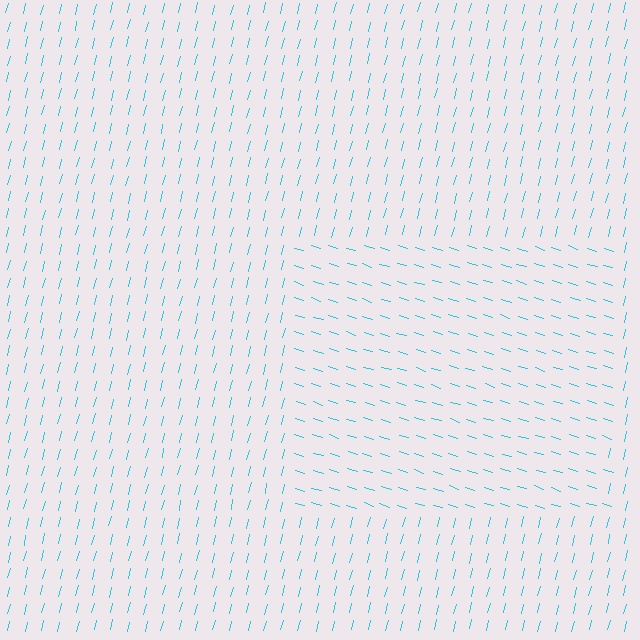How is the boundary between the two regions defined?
The boundary is defined purely by a change in line orientation (approximately 87 degrees difference). All lines are the same color and thickness.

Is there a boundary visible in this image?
Yes, there is a texture boundary formed by a change in line orientation.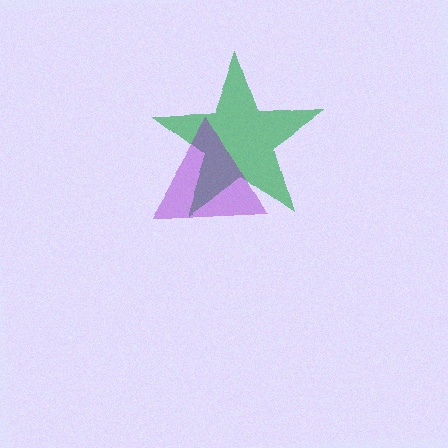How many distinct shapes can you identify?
There are 2 distinct shapes: a green star, a purple triangle.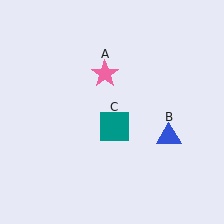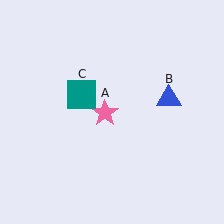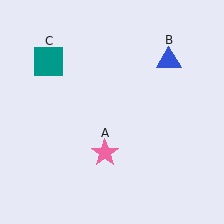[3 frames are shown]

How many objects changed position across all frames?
3 objects changed position: pink star (object A), blue triangle (object B), teal square (object C).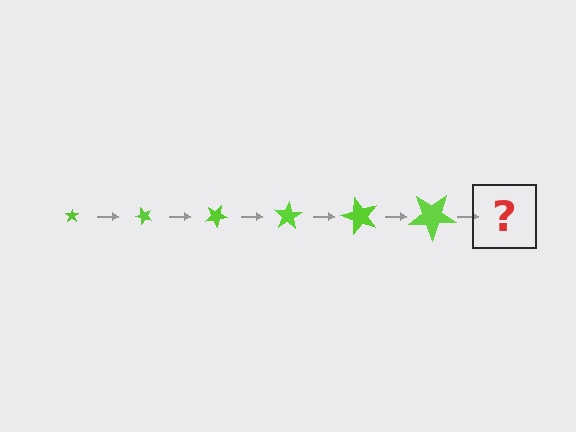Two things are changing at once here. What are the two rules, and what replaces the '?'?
The two rules are that the star grows larger each step and it rotates 50 degrees each step. The '?' should be a star, larger than the previous one and rotated 300 degrees from the start.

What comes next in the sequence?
The next element should be a star, larger than the previous one and rotated 300 degrees from the start.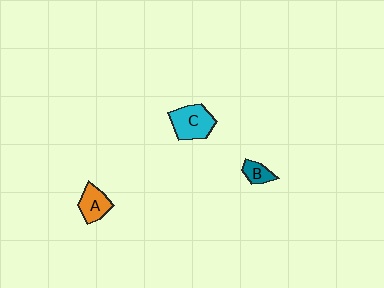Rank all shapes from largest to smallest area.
From largest to smallest: C (cyan), A (orange), B (teal).